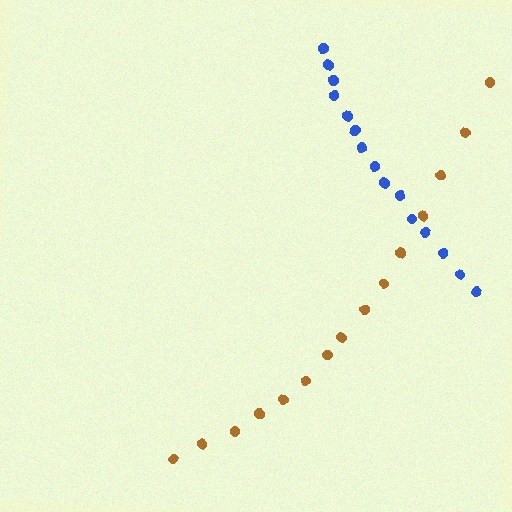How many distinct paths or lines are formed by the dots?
There are 2 distinct paths.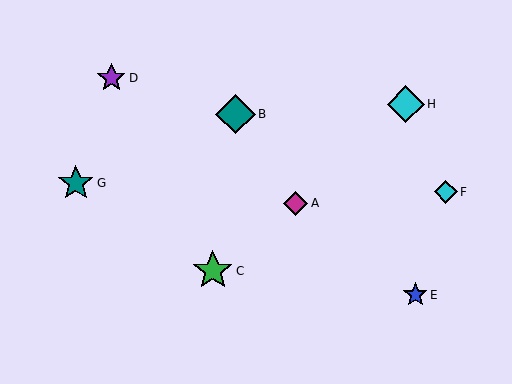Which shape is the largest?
The green star (labeled C) is the largest.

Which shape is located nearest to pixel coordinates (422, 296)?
The blue star (labeled E) at (415, 295) is nearest to that location.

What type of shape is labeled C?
Shape C is a green star.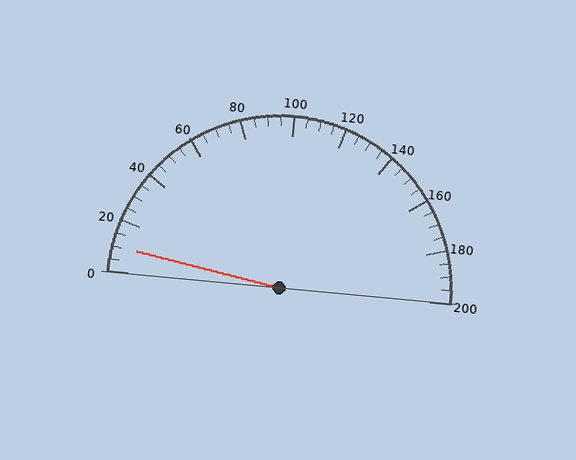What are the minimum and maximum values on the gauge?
The gauge ranges from 0 to 200.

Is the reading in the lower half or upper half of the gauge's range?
The reading is in the lower half of the range (0 to 200).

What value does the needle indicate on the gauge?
The needle indicates approximately 10.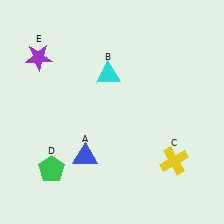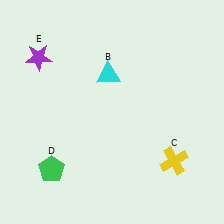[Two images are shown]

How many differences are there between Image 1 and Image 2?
There is 1 difference between the two images.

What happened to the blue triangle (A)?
The blue triangle (A) was removed in Image 2. It was in the bottom-left area of Image 1.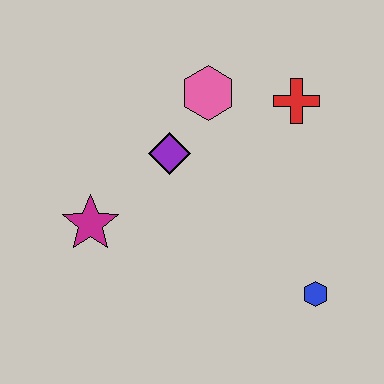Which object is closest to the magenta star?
The purple diamond is closest to the magenta star.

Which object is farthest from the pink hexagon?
The blue hexagon is farthest from the pink hexagon.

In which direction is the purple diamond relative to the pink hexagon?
The purple diamond is below the pink hexagon.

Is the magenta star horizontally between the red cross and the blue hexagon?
No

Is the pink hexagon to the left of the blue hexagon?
Yes